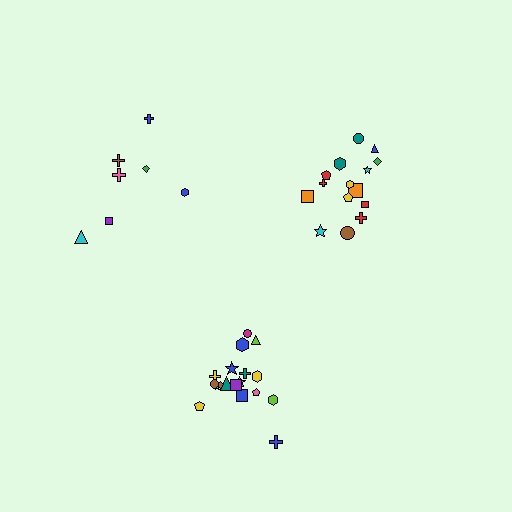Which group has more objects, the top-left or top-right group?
The top-right group.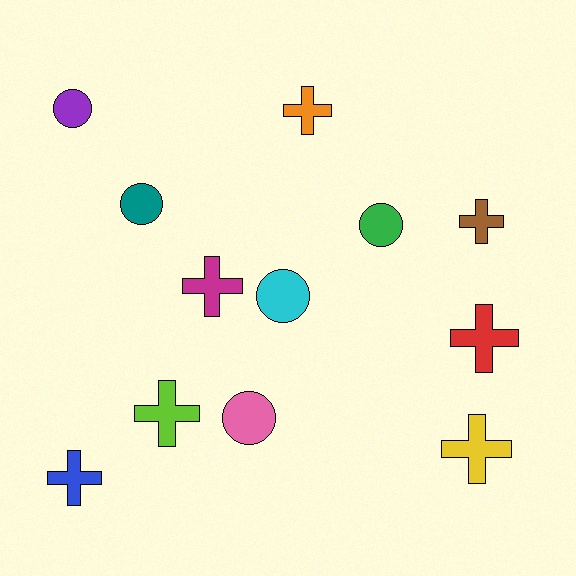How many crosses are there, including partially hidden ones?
There are 7 crosses.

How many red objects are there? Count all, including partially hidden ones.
There is 1 red object.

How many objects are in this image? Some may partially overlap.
There are 12 objects.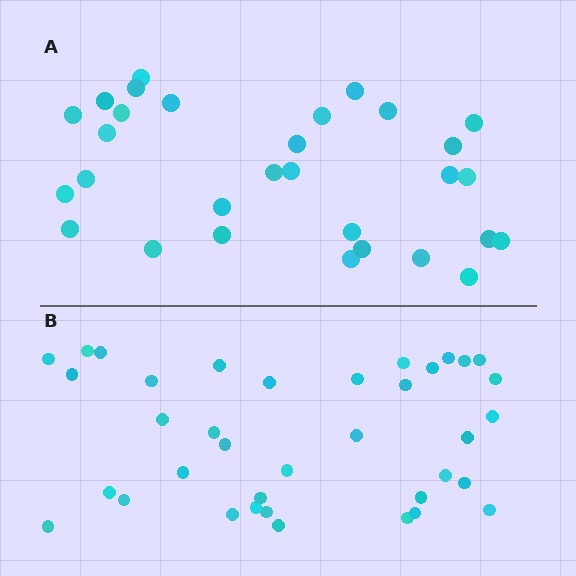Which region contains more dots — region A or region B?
Region B (the bottom region) has more dots.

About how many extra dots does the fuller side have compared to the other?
Region B has roughly 8 or so more dots than region A.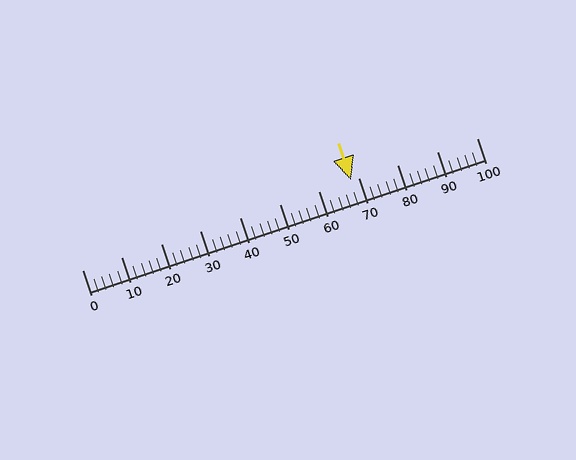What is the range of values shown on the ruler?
The ruler shows values from 0 to 100.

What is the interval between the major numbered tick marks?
The major tick marks are spaced 10 units apart.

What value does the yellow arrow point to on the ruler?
The yellow arrow points to approximately 68.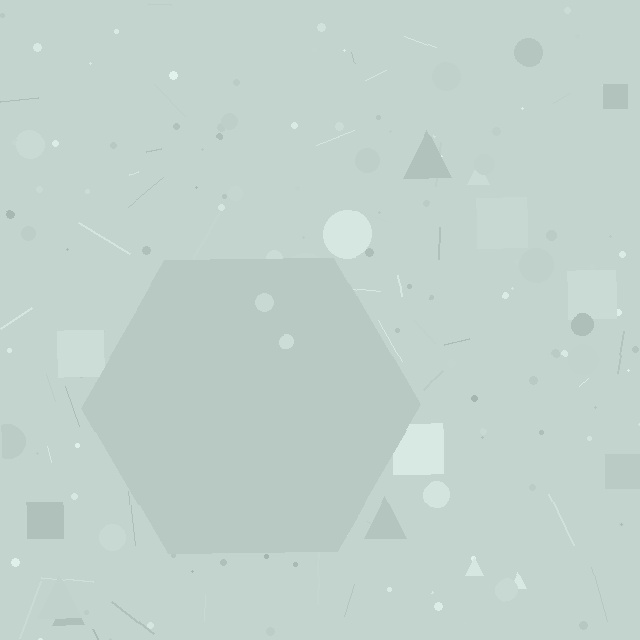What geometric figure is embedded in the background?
A hexagon is embedded in the background.